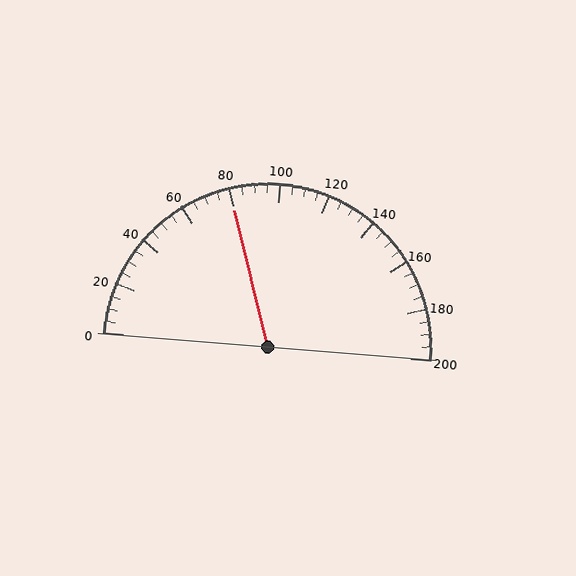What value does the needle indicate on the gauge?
The needle indicates approximately 80.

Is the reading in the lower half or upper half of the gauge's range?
The reading is in the lower half of the range (0 to 200).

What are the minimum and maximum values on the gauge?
The gauge ranges from 0 to 200.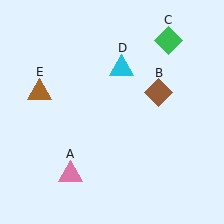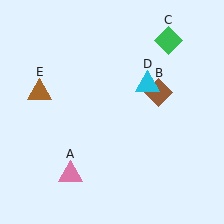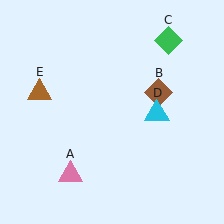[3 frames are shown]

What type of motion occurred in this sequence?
The cyan triangle (object D) rotated clockwise around the center of the scene.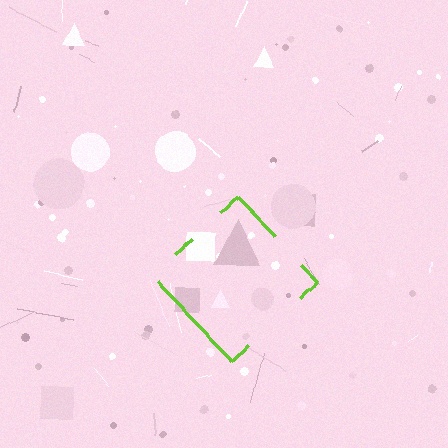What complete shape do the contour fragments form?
The contour fragments form a diamond.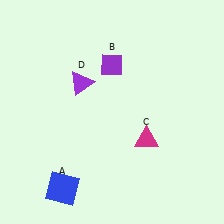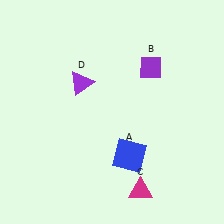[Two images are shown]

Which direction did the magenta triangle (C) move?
The magenta triangle (C) moved down.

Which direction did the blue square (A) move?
The blue square (A) moved right.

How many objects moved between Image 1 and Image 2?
3 objects moved between the two images.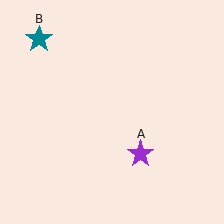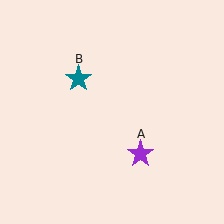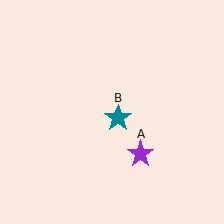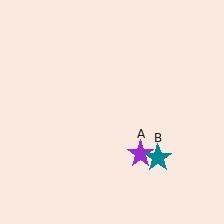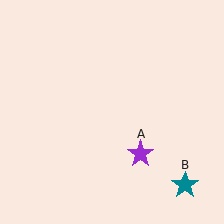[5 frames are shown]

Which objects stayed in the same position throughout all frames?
Purple star (object A) remained stationary.